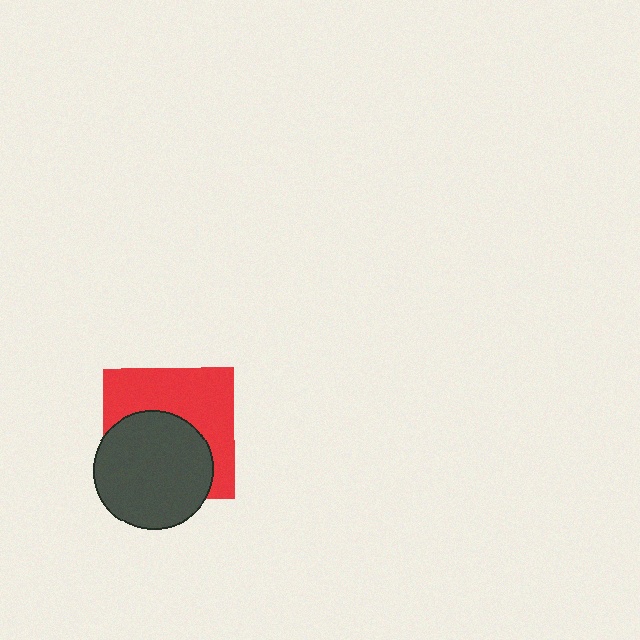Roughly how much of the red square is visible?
About half of it is visible (roughly 50%).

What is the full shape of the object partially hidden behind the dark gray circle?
The partially hidden object is a red square.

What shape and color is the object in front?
The object in front is a dark gray circle.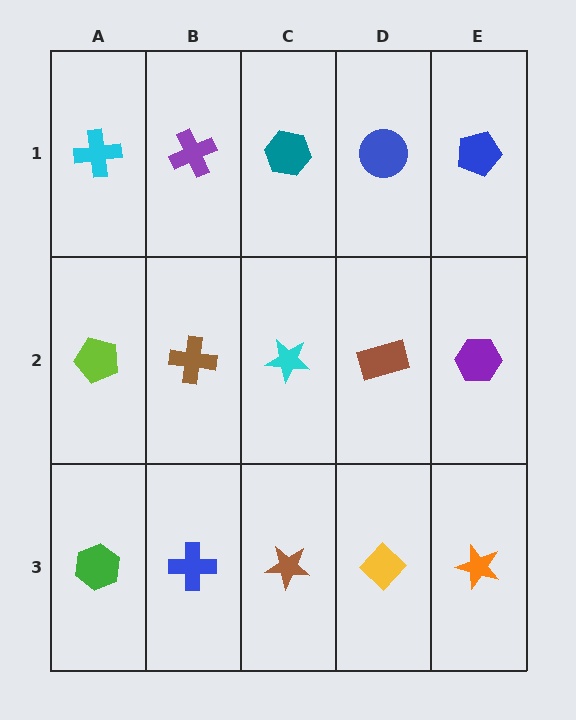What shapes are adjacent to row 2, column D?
A blue circle (row 1, column D), a yellow diamond (row 3, column D), a cyan star (row 2, column C), a purple hexagon (row 2, column E).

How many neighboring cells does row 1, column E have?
2.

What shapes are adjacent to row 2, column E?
A blue pentagon (row 1, column E), an orange star (row 3, column E), a brown rectangle (row 2, column D).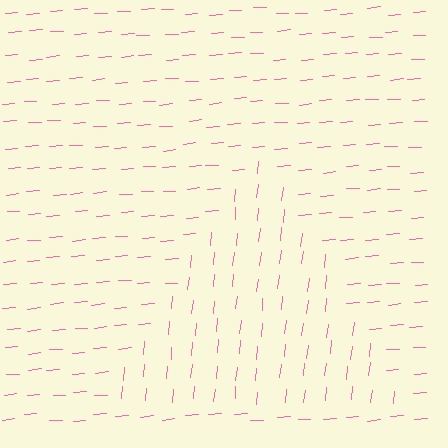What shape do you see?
I see a triangle.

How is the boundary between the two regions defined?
The boundary is defined purely by a change in line orientation (approximately 79 degrees difference). All lines are the same color and thickness.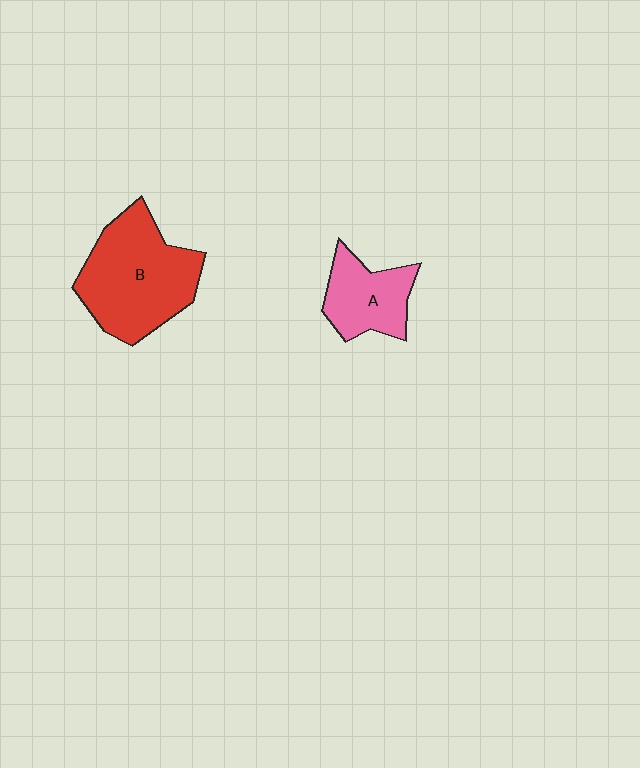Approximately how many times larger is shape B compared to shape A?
Approximately 1.8 times.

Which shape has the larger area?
Shape B (red).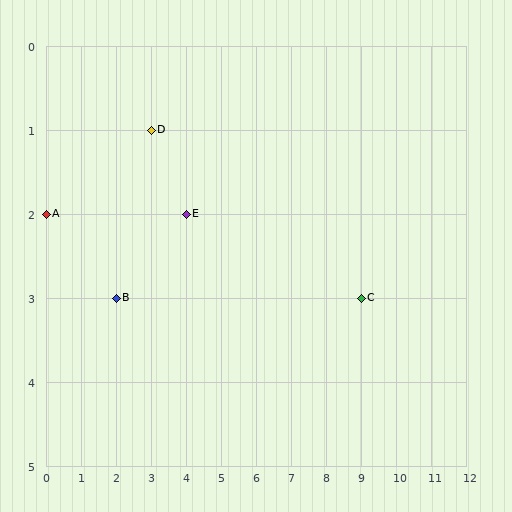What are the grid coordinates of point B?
Point B is at grid coordinates (2, 3).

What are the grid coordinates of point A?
Point A is at grid coordinates (0, 2).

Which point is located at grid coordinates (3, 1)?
Point D is at (3, 1).